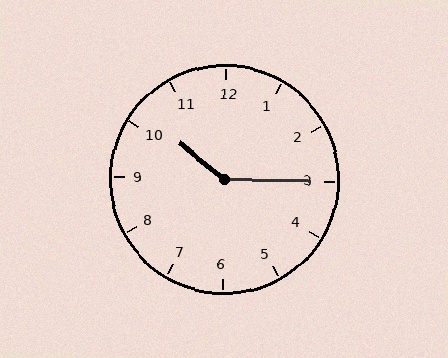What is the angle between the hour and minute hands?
Approximately 142 degrees.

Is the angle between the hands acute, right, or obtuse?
It is obtuse.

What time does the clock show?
10:15.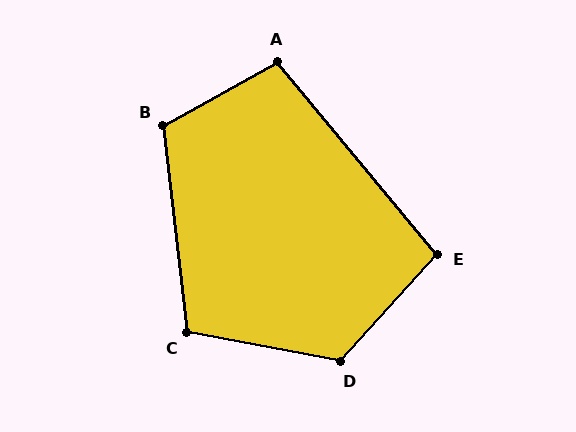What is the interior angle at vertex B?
Approximately 112 degrees (obtuse).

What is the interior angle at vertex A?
Approximately 101 degrees (obtuse).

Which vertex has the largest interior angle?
D, at approximately 122 degrees.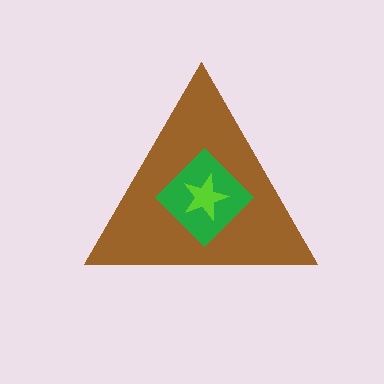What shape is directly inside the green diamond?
The lime star.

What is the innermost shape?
The lime star.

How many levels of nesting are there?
3.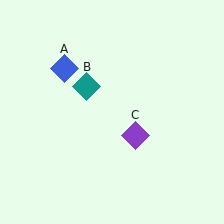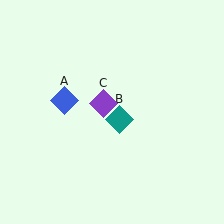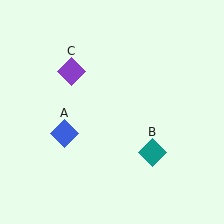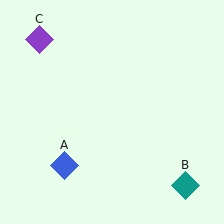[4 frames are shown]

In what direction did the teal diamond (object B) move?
The teal diamond (object B) moved down and to the right.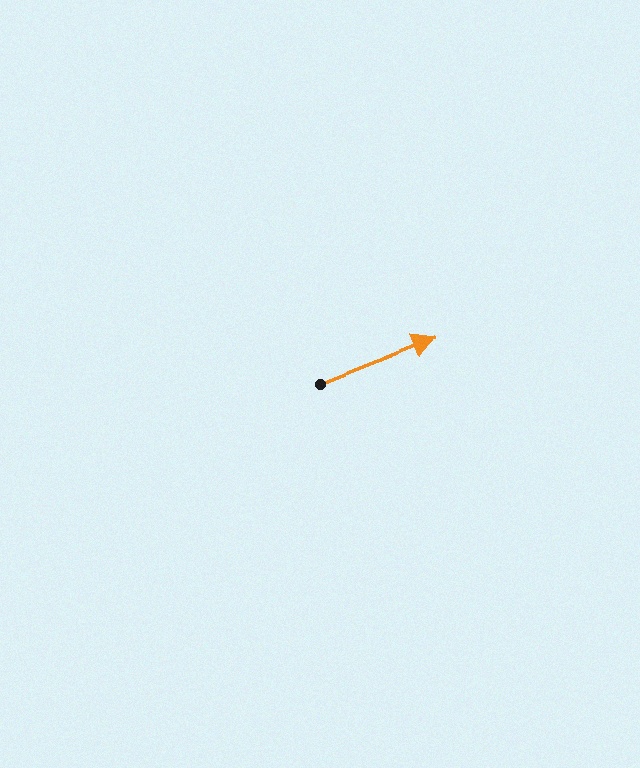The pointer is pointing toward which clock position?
Roughly 2 o'clock.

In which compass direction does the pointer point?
East.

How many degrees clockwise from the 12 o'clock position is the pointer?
Approximately 69 degrees.